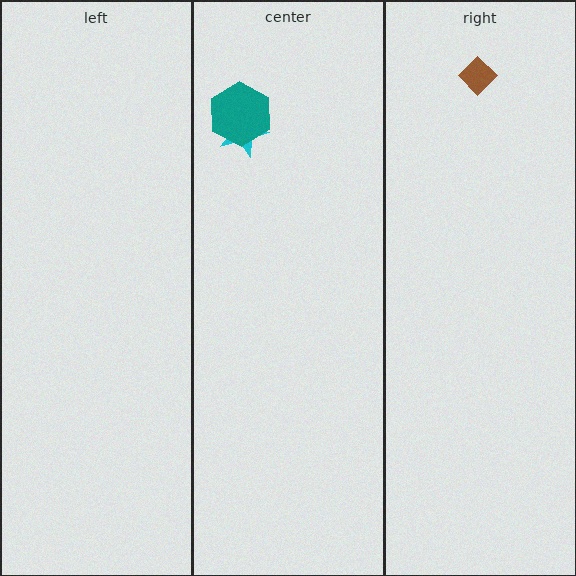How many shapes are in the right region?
1.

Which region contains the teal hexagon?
The center region.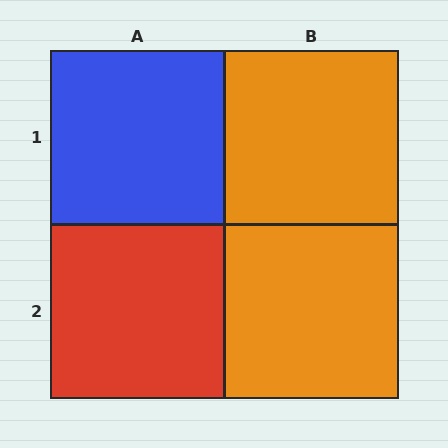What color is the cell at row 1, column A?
Blue.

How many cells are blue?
1 cell is blue.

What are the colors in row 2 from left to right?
Red, orange.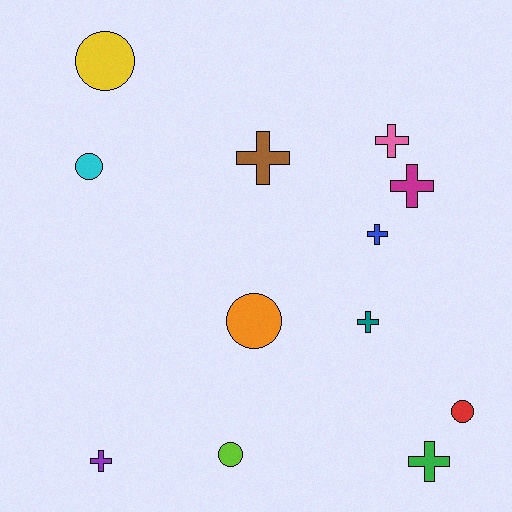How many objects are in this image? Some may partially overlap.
There are 12 objects.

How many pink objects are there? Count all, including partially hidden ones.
There is 1 pink object.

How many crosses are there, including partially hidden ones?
There are 7 crosses.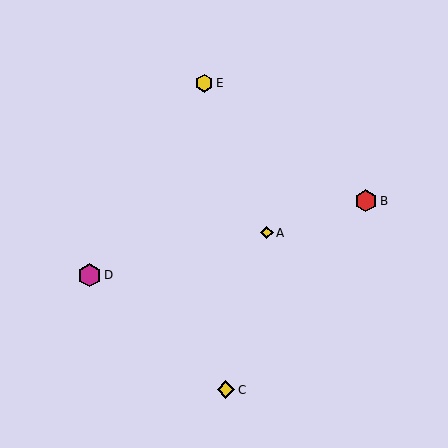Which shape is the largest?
The magenta hexagon (labeled D) is the largest.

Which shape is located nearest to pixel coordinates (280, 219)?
The yellow diamond (labeled A) at (267, 233) is nearest to that location.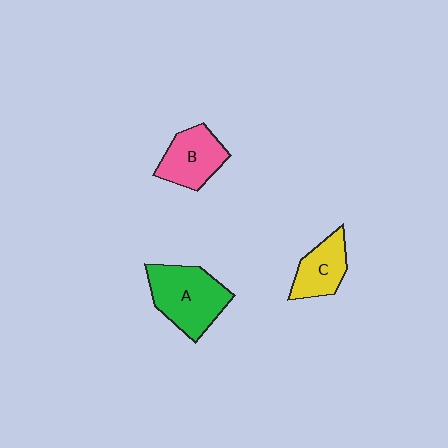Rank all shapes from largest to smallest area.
From largest to smallest: A (green), B (pink), C (yellow).